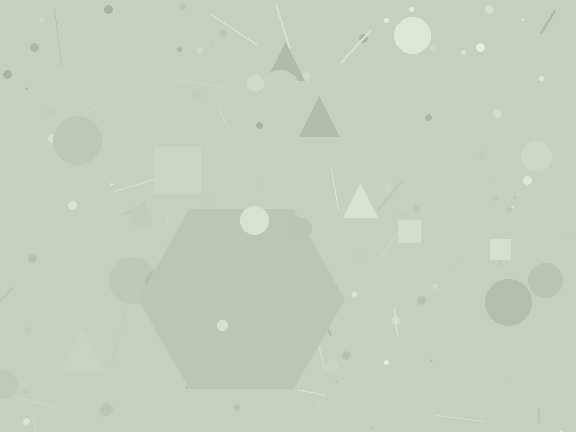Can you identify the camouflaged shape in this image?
The camouflaged shape is a hexagon.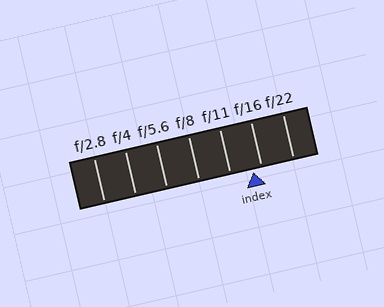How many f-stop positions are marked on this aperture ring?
There are 7 f-stop positions marked.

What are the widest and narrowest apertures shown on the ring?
The widest aperture shown is f/2.8 and the narrowest is f/22.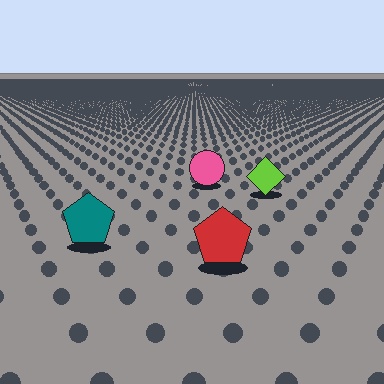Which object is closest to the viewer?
The red pentagon is closest. The texture marks near it are larger and more spread out.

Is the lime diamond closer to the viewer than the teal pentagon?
No. The teal pentagon is closer — you can tell from the texture gradient: the ground texture is coarser near it.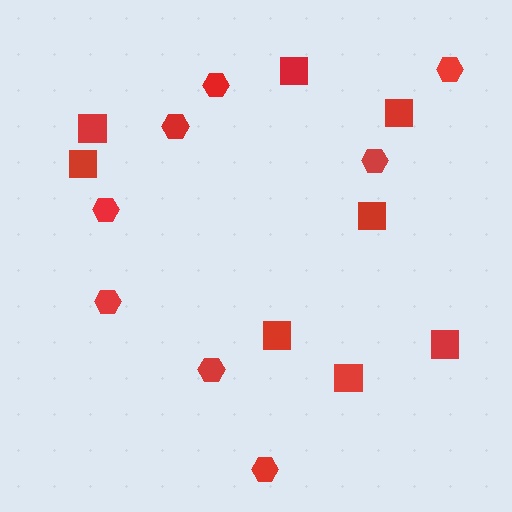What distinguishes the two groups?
There are 2 groups: one group of squares (8) and one group of hexagons (8).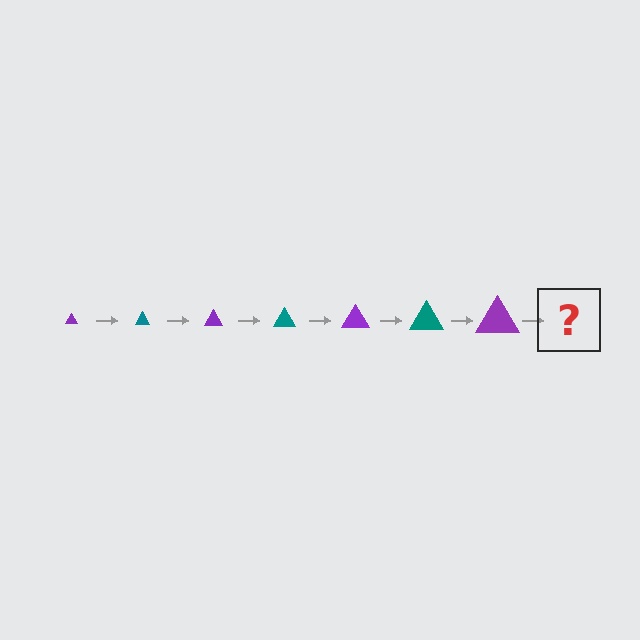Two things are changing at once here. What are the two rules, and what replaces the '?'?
The two rules are that the triangle grows larger each step and the color cycles through purple and teal. The '?' should be a teal triangle, larger than the previous one.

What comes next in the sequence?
The next element should be a teal triangle, larger than the previous one.